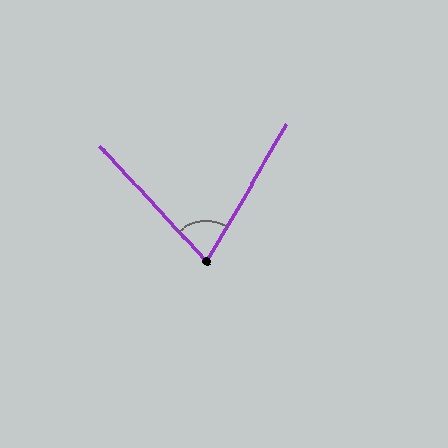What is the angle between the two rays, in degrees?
Approximately 73 degrees.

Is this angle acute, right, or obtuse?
It is acute.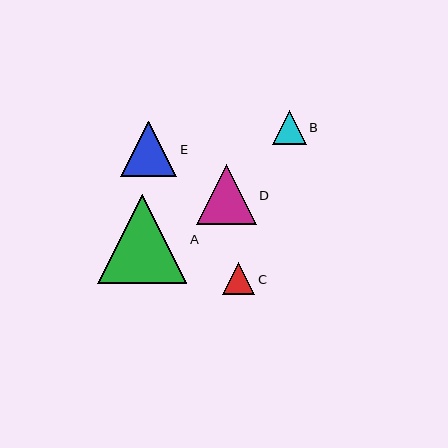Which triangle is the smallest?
Triangle C is the smallest with a size of approximately 32 pixels.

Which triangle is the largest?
Triangle A is the largest with a size of approximately 89 pixels.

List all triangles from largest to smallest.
From largest to smallest: A, D, E, B, C.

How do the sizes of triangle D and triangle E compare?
Triangle D and triangle E are approximately the same size.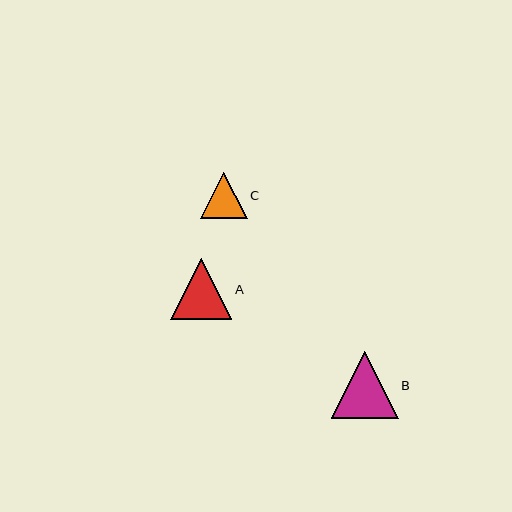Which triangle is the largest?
Triangle B is the largest with a size of approximately 67 pixels.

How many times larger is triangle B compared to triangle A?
Triangle B is approximately 1.1 times the size of triangle A.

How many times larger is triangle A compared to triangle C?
Triangle A is approximately 1.3 times the size of triangle C.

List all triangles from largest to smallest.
From largest to smallest: B, A, C.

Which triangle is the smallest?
Triangle C is the smallest with a size of approximately 47 pixels.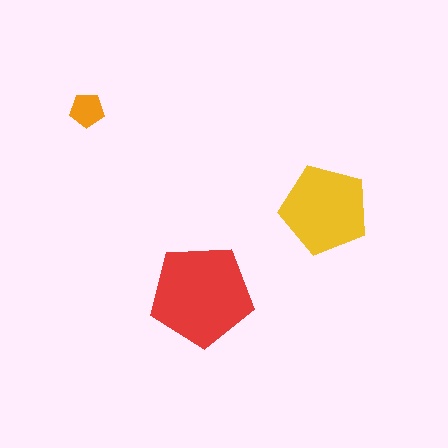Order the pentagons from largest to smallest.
the red one, the yellow one, the orange one.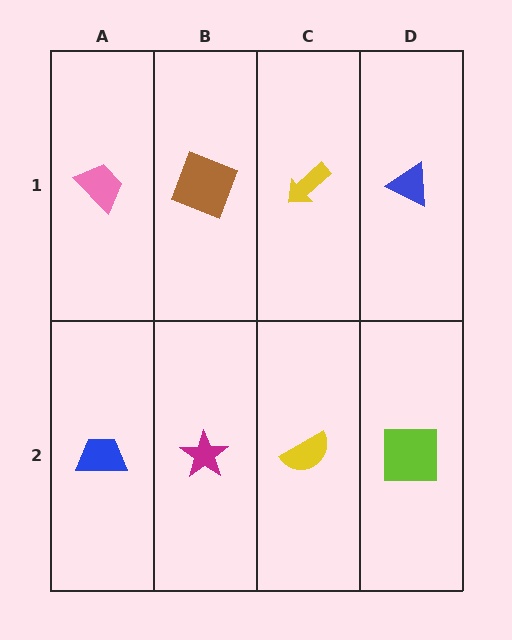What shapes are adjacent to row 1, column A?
A blue trapezoid (row 2, column A), a brown square (row 1, column B).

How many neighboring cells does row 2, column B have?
3.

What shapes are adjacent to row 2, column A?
A pink trapezoid (row 1, column A), a magenta star (row 2, column B).